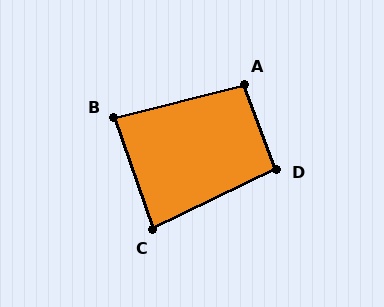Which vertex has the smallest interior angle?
C, at approximately 83 degrees.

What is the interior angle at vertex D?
Approximately 95 degrees (approximately right).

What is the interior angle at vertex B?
Approximately 85 degrees (approximately right).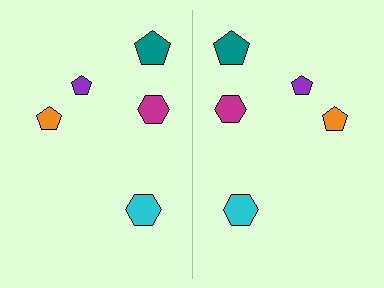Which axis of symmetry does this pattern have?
The pattern has a vertical axis of symmetry running through the center of the image.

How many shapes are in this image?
There are 10 shapes in this image.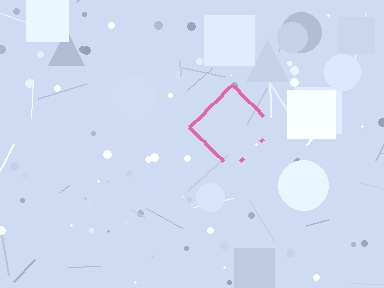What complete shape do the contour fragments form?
The contour fragments form a diamond.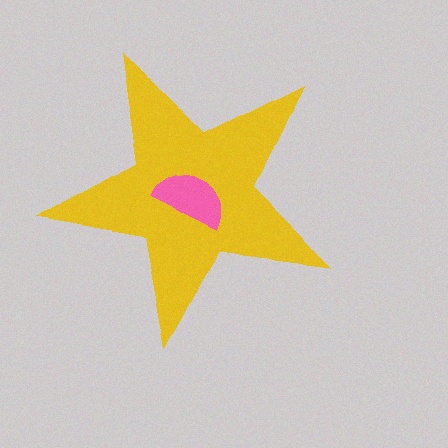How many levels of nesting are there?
2.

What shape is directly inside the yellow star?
The pink semicircle.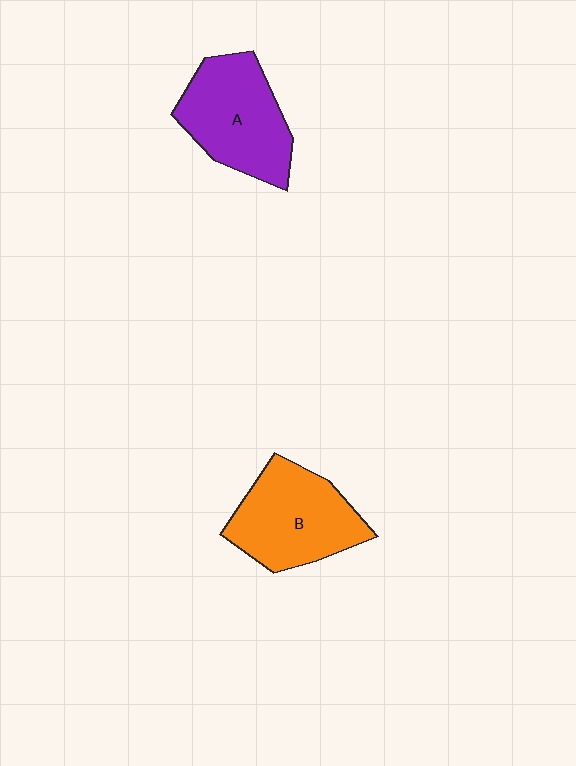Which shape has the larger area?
Shape B (orange).